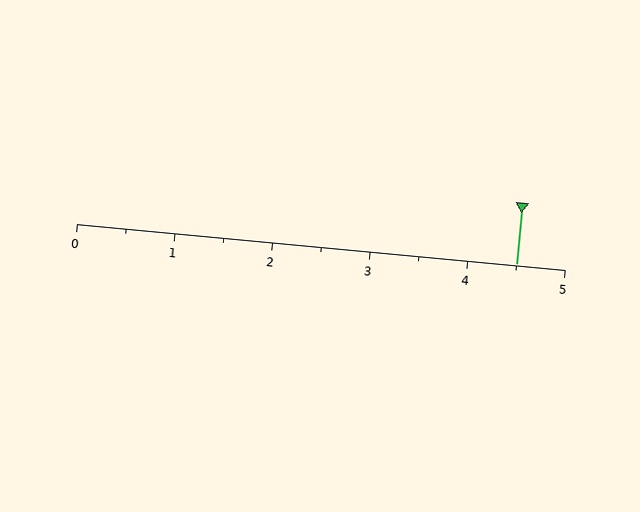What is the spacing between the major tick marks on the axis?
The major ticks are spaced 1 apart.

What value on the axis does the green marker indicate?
The marker indicates approximately 4.5.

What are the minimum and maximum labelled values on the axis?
The axis runs from 0 to 5.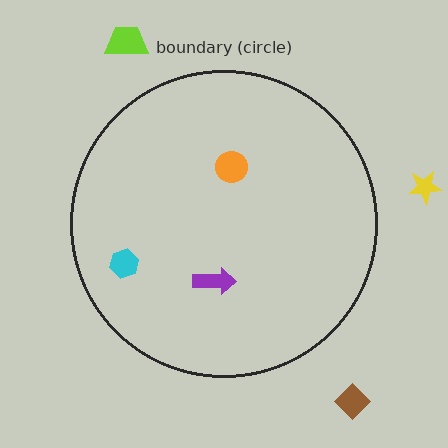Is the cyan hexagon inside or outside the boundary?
Inside.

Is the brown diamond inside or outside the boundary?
Outside.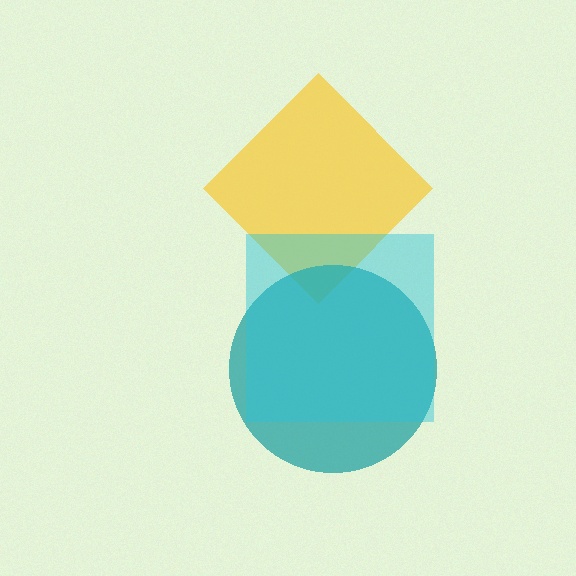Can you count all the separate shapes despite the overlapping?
Yes, there are 3 separate shapes.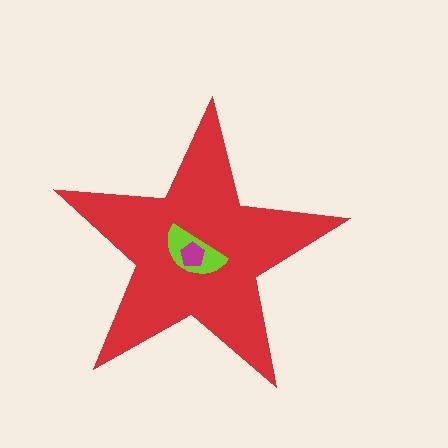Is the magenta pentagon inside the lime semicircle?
Yes.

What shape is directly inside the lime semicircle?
The magenta pentagon.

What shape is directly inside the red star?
The lime semicircle.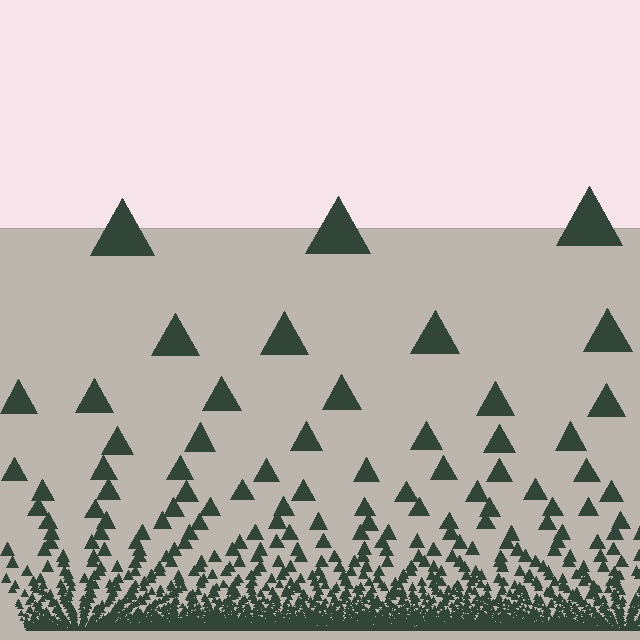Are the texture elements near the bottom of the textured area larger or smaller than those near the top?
Smaller. The gradient is inverted — elements near the bottom are smaller and denser.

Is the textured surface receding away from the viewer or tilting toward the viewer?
The surface appears to tilt toward the viewer. Texture elements get larger and sparser toward the top.